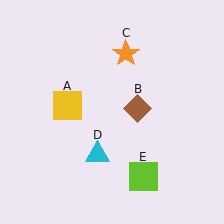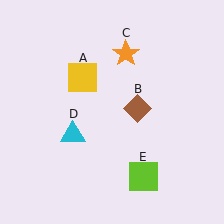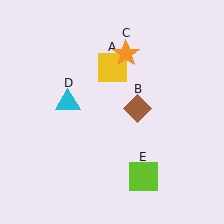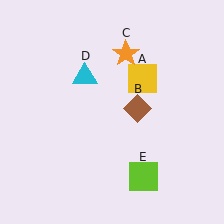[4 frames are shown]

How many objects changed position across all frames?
2 objects changed position: yellow square (object A), cyan triangle (object D).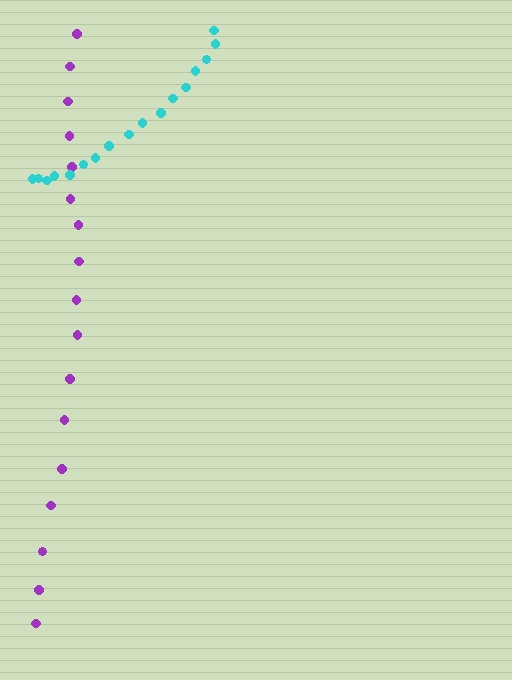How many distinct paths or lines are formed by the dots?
There are 2 distinct paths.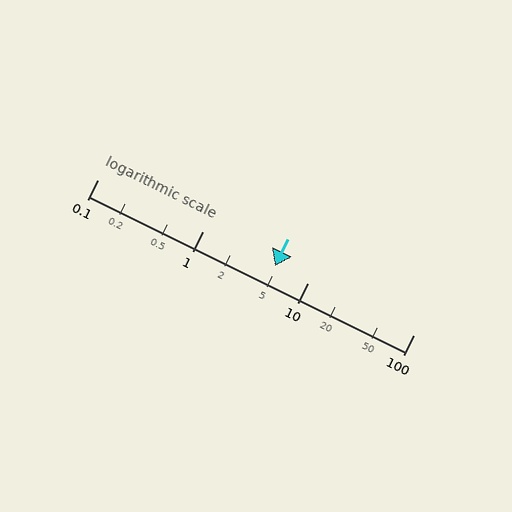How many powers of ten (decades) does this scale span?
The scale spans 3 decades, from 0.1 to 100.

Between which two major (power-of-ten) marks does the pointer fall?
The pointer is between 1 and 10.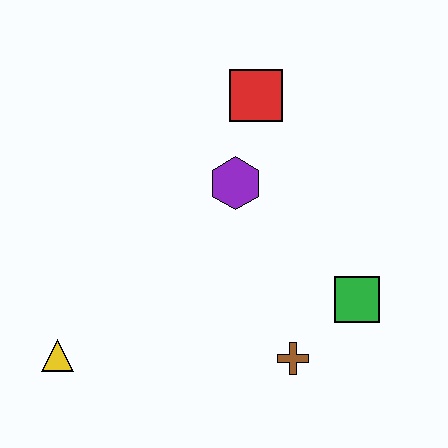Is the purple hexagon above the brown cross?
Yes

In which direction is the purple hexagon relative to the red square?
The purple hexagon is below the red square.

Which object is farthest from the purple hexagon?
The yellow triangle is farthest from the purple hexagon.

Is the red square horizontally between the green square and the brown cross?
No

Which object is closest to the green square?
The brown cross is closest to the green square.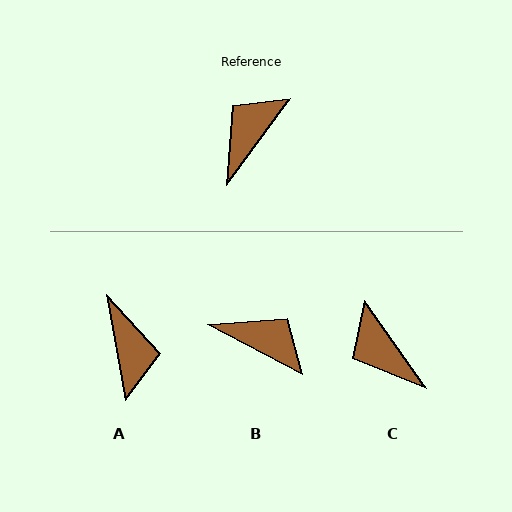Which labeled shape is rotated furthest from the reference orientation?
A, about 134 degrees away.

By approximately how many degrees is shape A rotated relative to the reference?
Approximately 134 degrees clockwise.